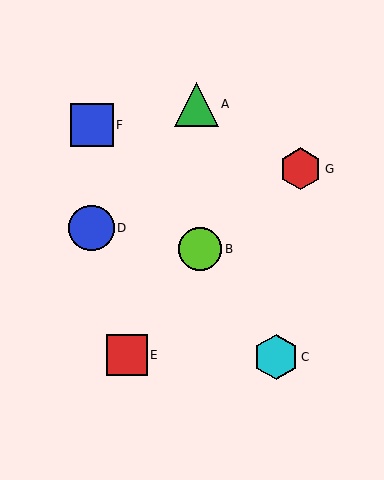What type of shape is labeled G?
Shape G is a red hexagon.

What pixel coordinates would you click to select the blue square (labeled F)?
Click at (92, 125) to select the blue square F.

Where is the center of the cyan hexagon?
The center of the cyan hexagon is at (276, 357).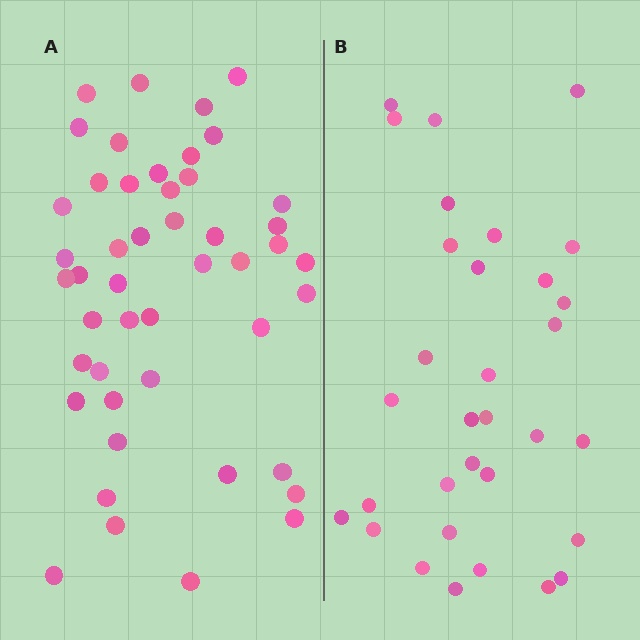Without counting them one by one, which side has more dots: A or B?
Region A (the left region) has more dots.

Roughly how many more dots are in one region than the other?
Region A has approximately 15 more dots than region B.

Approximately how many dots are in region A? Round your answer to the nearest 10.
About 50 dots. (The exact count is 47, which rounds to 50.)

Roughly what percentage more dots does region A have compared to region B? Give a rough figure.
About 45% more.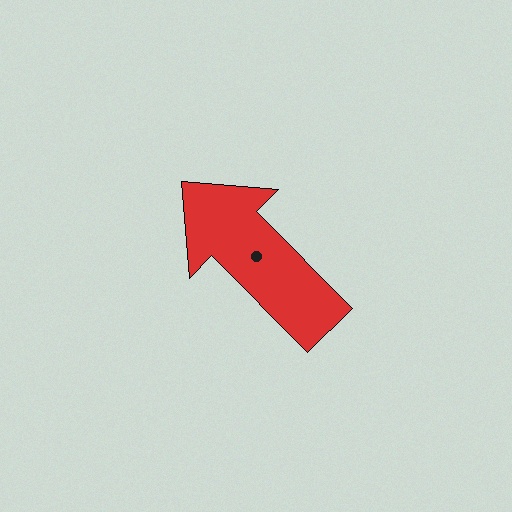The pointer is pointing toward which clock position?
Roughly 11 o'clock.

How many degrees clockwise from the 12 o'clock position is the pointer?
Approximately 315 degrees.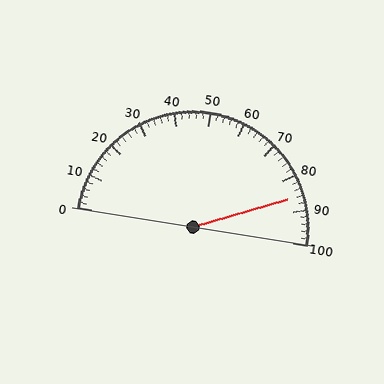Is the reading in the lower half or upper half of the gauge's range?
The reading is in the upper half of the range (0 to 100).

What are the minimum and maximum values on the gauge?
The gauge ranges from 0 to 100.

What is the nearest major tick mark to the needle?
The nearest major tick mark is 90.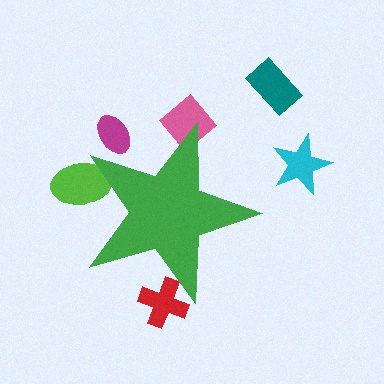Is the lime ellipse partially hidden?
Yes, the lime ellipse is partially hidden behind the green star.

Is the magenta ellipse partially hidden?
Yes, the magenta ellipse is partially hidden behind the green star.